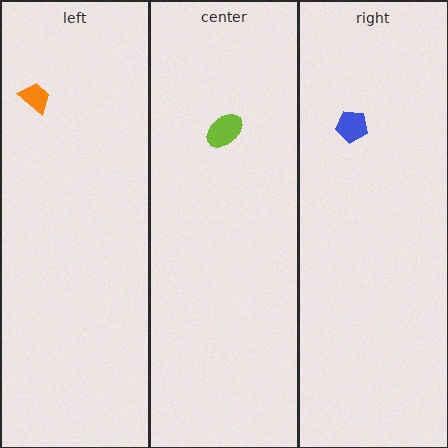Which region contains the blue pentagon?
The right region.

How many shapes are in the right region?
1.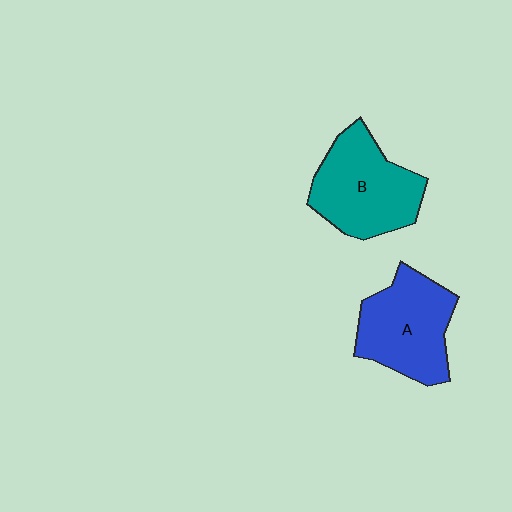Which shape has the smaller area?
Shape A (blue).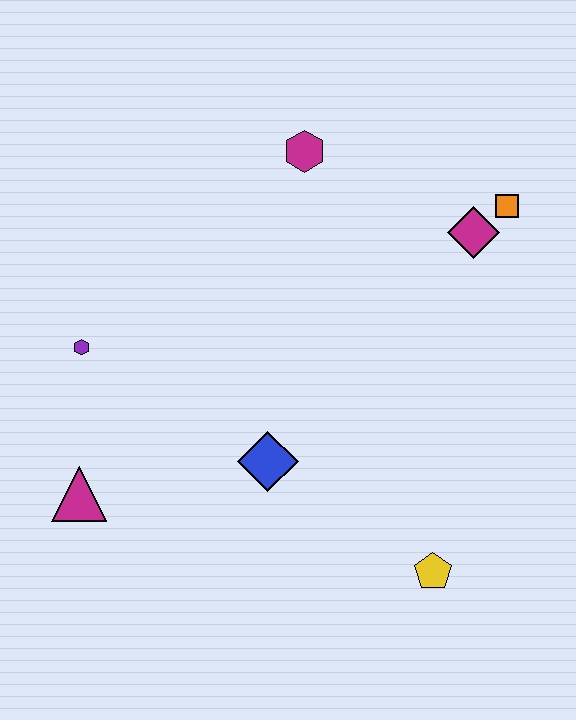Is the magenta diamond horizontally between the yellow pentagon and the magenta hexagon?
No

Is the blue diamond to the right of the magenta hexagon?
No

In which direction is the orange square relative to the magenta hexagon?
The orange square is to the right of the magenta hexagon.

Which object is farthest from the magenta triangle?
The orange square is farthest from the magenta triangle.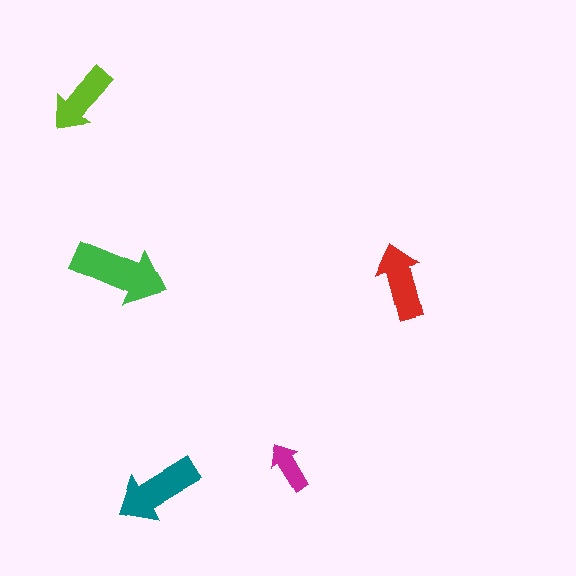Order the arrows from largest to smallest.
the green one, the teal one, the red one, the lime one, the magenta one.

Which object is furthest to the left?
The lime arrow is leftmost.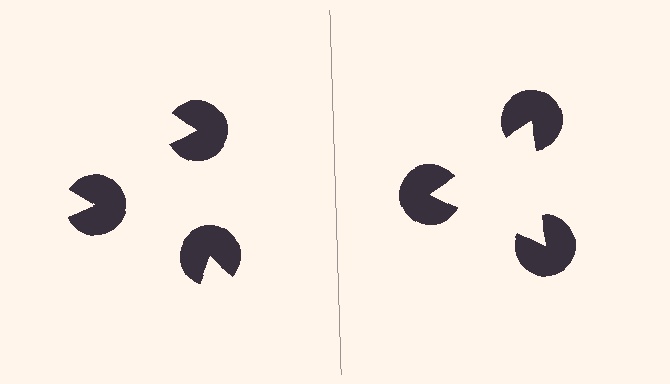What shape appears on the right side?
An illusory triangle.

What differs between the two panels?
The pac-man discs are positioned identically on both sides; only the wedge orientations differ. On the right they align to a triangle; on the left they are misaligned.